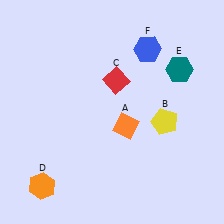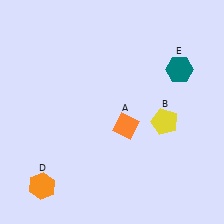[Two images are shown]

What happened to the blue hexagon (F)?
The blue hexagon (F) was removed in Image 2. It was in the top-right area of Image 1.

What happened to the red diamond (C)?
The red diamond (C) was removed in Image 2. It was in the top-right area of Image 1.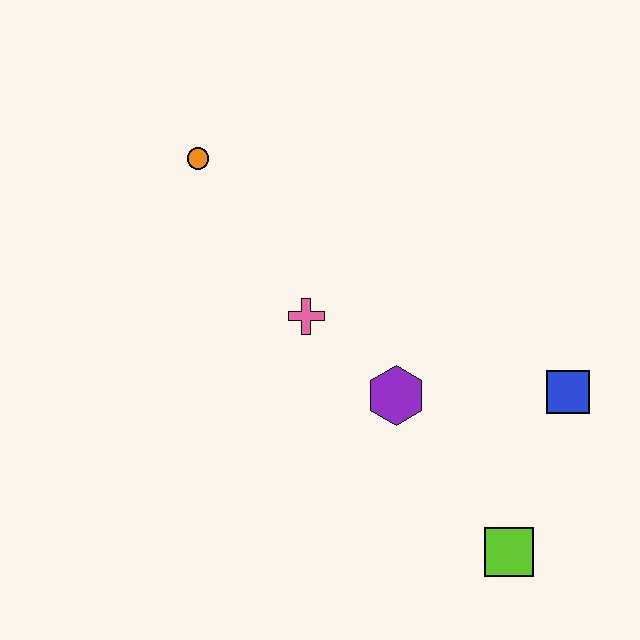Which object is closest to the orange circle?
The pink cross is closest to the orange circle.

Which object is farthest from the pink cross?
The lime square is farthest from the pink cross.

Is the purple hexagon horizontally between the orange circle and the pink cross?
No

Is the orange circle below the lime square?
No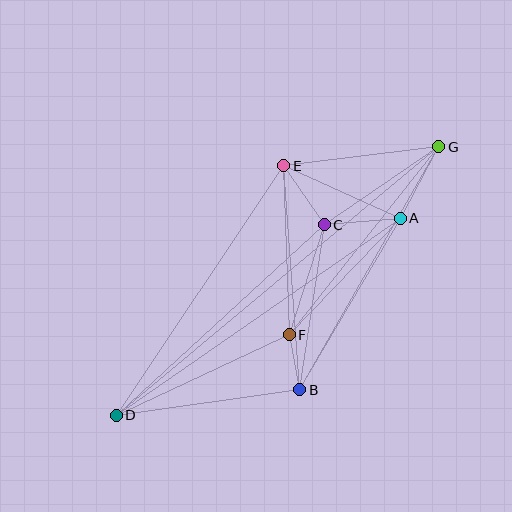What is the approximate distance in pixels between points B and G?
The distance between B and G is approximately 280 pixels.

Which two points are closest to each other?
Points B and F are closest to each other.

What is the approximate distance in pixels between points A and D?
The distance between A and D is approximately 346 pixels.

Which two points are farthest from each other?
Points D and G are farthest from each other.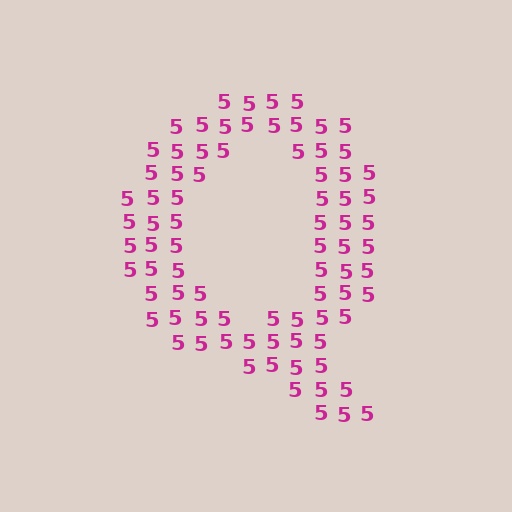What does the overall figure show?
The overall figure shows the letter Q.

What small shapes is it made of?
It is made of small digit 5's.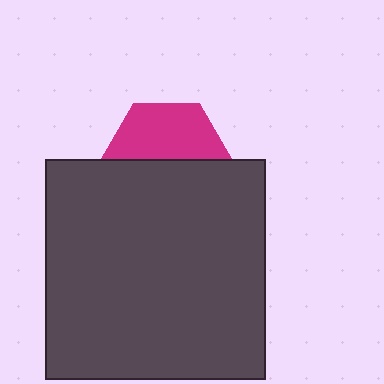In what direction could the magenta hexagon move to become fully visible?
The magenta hexagon could move up. That would shift it out from behind the dark gray square entirely.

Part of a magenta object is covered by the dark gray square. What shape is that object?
It is a hexagon.